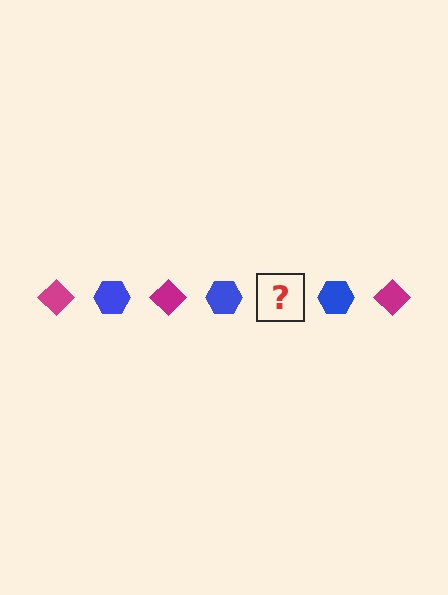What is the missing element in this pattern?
The missing element is a magenta diamond.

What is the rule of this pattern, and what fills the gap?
The rule is that the pattern alternates between magenta diamond and blue hexagon. The gap should be filled with a magenta diamond.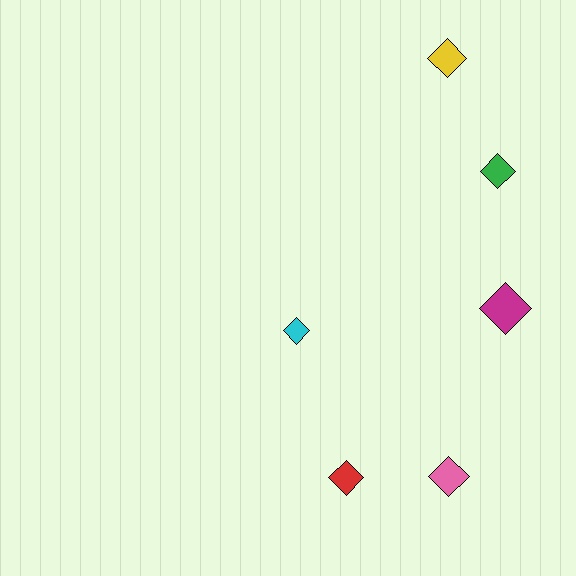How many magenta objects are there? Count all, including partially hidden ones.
There is 1 magenta object.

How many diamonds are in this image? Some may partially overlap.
There are 6 diamonds.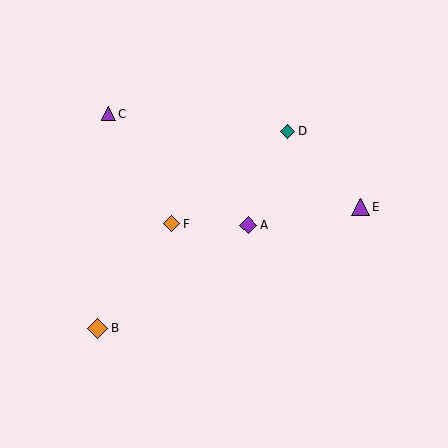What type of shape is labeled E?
Shape E is a purple triangle.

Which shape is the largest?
The orange diamond (labeled B) is the largest.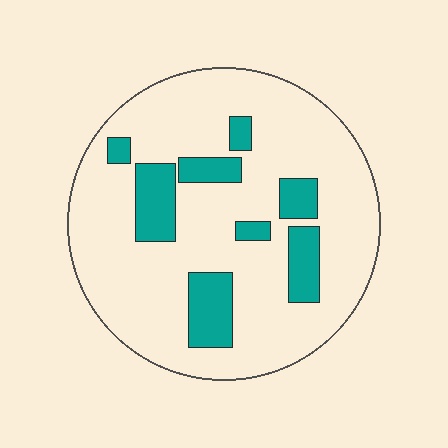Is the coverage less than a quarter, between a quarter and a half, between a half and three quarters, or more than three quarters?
Less than a quarter.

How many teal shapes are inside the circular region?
8.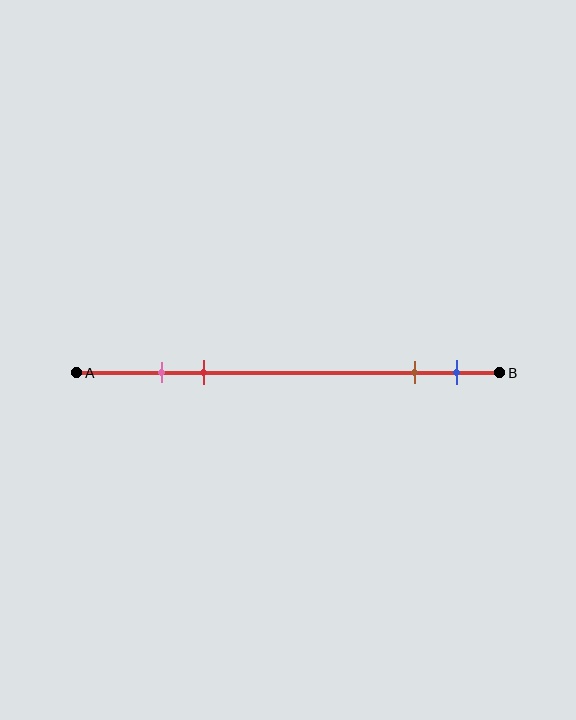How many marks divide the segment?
There are 4 marks dividing the segment.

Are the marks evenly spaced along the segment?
No, the marks are not evenly spaced.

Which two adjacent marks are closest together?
The pink and red marks are the closest adjacent pair.